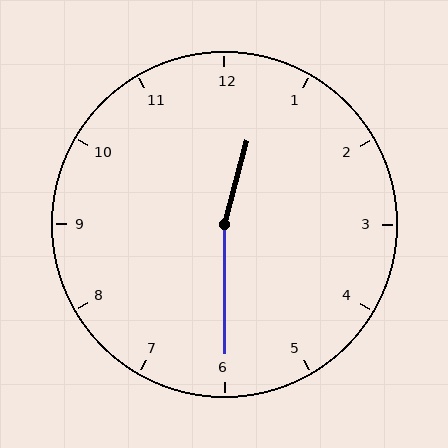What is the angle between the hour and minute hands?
Approximately 165 degrees.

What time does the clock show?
12:30.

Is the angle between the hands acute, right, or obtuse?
It is obtuse.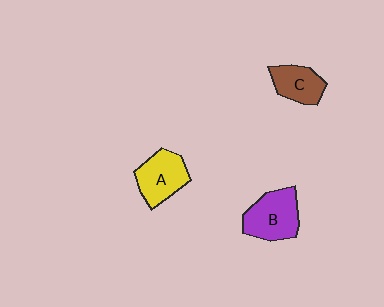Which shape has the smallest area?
Shape C (brown).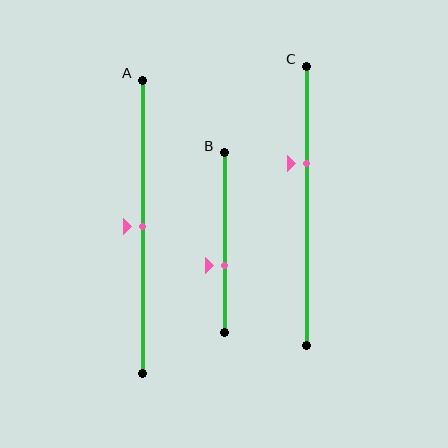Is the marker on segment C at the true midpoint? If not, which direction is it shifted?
No, the marker on segment C is shifted upward by about 15% of the segment length.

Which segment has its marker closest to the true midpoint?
Segment A has its marker closest to the true midpoint.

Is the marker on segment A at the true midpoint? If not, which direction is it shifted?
Yes, the marker on segment A is at the true midpoint.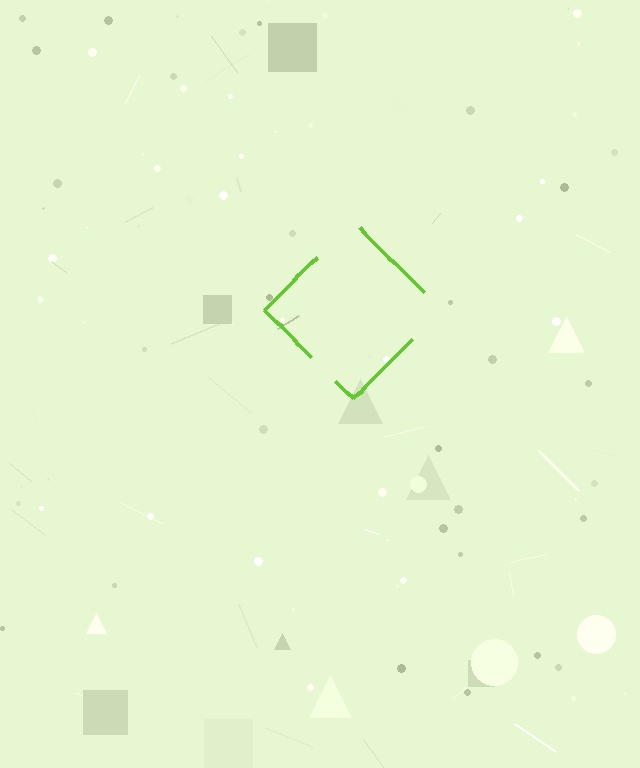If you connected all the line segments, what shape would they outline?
They would outline a diamond.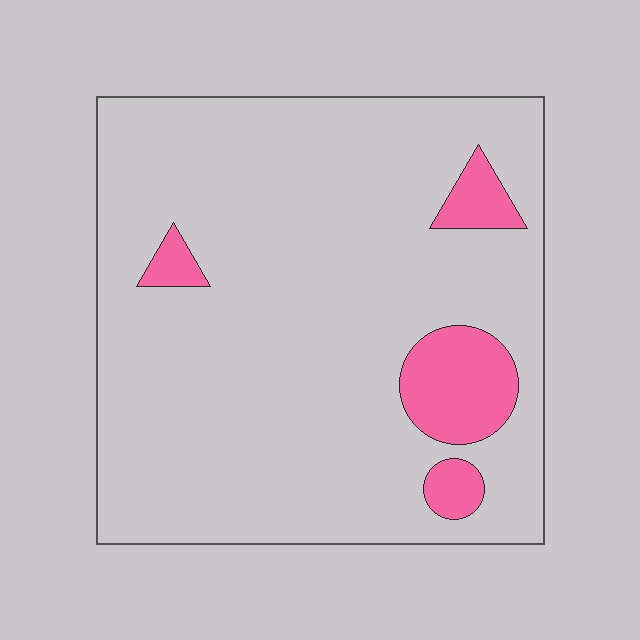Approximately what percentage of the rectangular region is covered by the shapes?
Approximately 10%.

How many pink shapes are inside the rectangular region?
4.